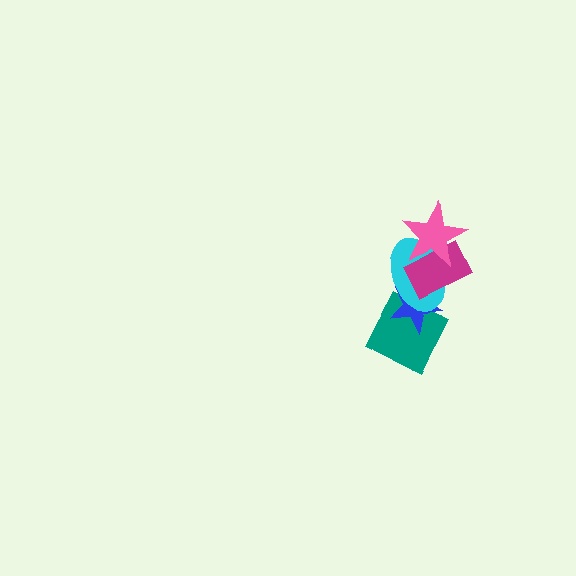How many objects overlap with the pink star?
2 objects overlap with the pink star.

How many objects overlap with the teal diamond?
2 objects overlap with the teal diamond.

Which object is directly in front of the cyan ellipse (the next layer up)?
The magenta rectangle is directly in front of the cyan ellipse.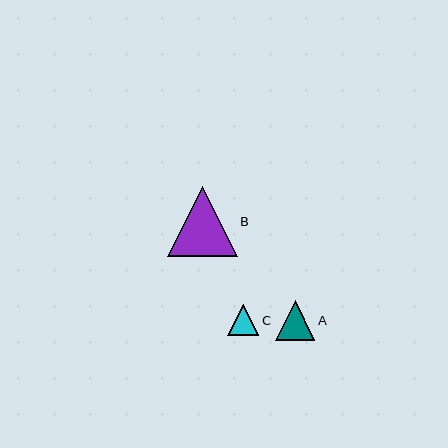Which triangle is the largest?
Triangle B is the largest with a size of approximately 70 pixels.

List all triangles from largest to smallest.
From largest to smallest: B, A, C.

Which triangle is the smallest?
Triangle C is the smallest with a size of approximately 31 pixels.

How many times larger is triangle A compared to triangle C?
Triangle A is approximately 1.2 times the size of triangle C.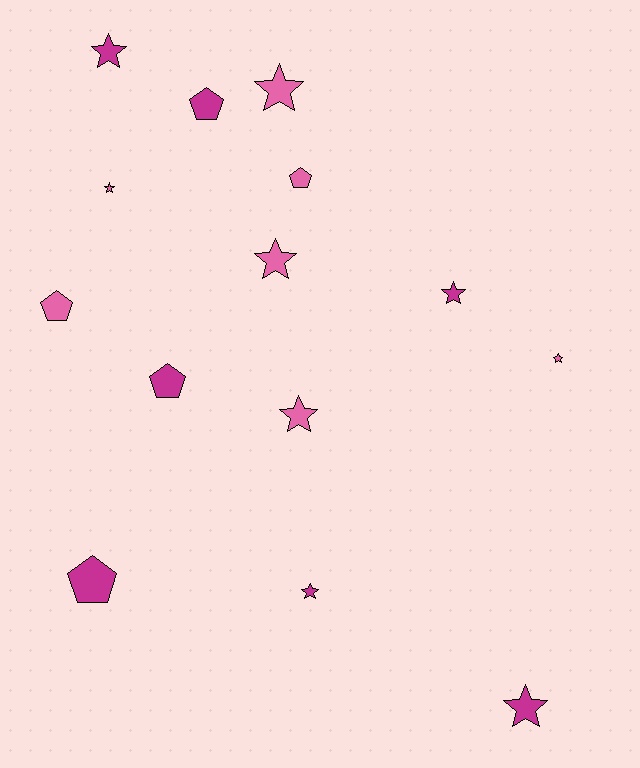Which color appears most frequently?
Magenta, with 7 objects.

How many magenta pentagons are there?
There are 3 magenta pentagons.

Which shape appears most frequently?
Star, with 9 objects.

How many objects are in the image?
There are 14 objects.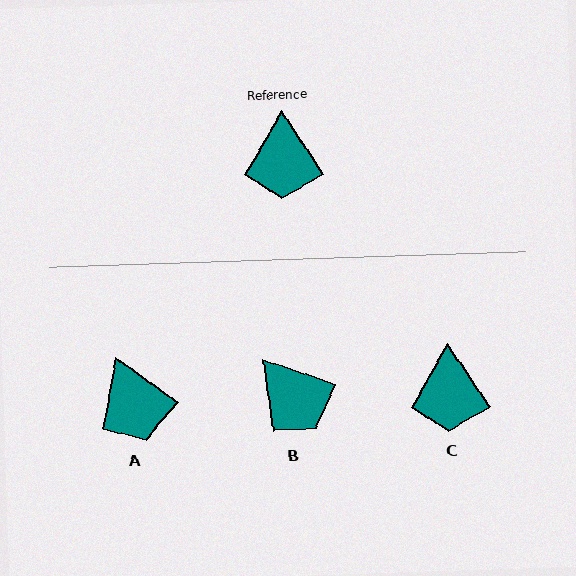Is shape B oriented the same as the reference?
No, it is off by about 37 degrees.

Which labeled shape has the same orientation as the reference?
C.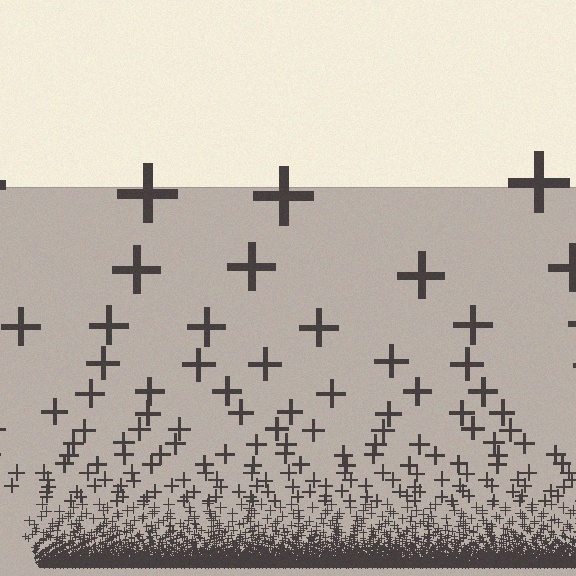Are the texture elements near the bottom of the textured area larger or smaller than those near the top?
Smaller. The gradient is inverted — elements near the bottom are smaller and denser.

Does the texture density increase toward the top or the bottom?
Density increases toward the bottom.